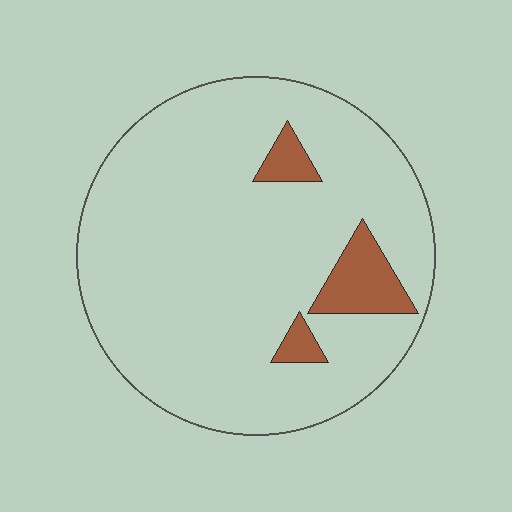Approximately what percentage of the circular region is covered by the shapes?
Approximately 10%.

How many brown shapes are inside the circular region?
3.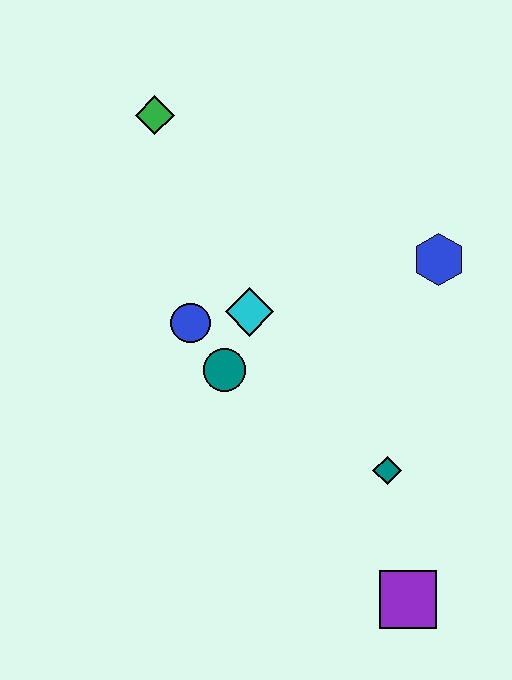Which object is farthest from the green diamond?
The purple square is farthest from the green diamond.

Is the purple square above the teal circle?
No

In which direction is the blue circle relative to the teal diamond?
The blue circle is to the left of the teal diamond.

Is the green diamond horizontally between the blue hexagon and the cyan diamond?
No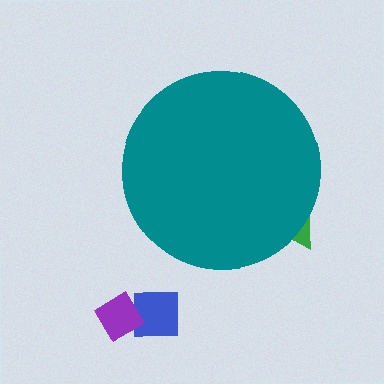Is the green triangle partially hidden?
Yes, the green triangle is partially hidden behind the teal circle.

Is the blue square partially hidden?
No, the blue square is fully visible.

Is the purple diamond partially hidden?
No, the purple diamond is fully visible.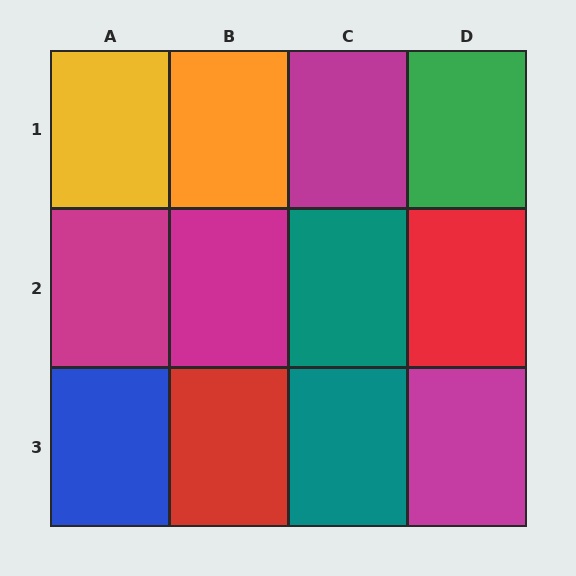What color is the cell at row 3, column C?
Teal.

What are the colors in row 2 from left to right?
Magenta, magenta, teal, red.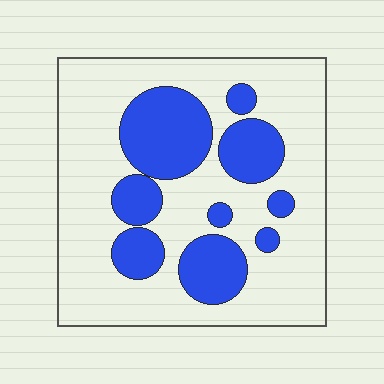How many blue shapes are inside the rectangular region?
9.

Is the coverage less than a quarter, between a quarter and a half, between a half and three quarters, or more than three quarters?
Between a quarter and a half.